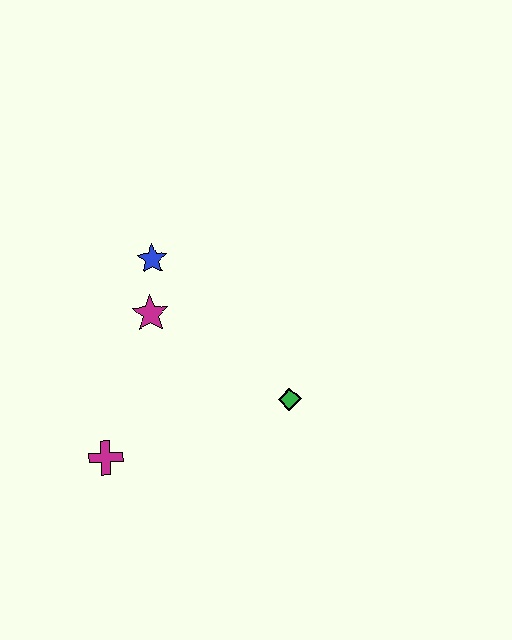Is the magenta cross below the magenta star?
Yes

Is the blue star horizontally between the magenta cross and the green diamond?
Yes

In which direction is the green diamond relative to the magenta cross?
The green diamond is to the right of the magenta cross.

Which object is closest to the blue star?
The magenta star is closest to the blue star.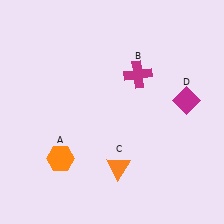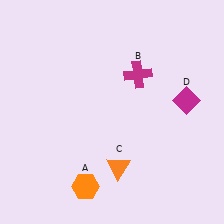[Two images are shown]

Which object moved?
The orange hexagon (A) moved down.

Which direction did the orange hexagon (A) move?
The orange hexagon (A) moved down.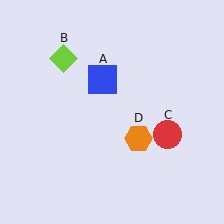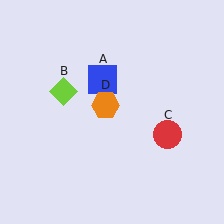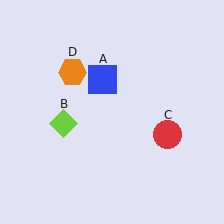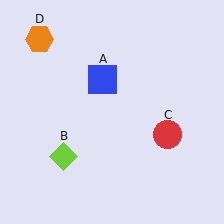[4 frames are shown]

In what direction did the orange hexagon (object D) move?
The orange hexagon (object D) moved up and to the left.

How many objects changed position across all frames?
2 objects changed position: lime diamond (object B), orange hexagon (object D).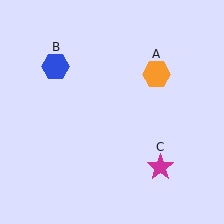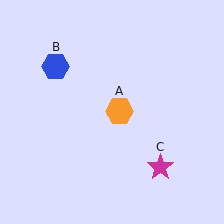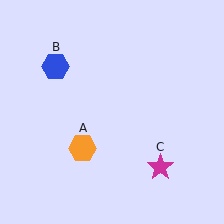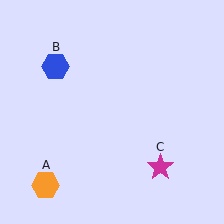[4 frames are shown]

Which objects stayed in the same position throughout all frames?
Blue hexagon (object B) and magenta star (object C) remained stationary.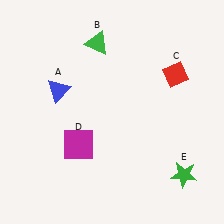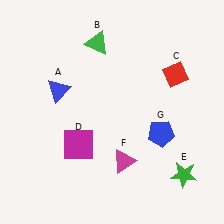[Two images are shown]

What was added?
A magenta triangle (F), a blue pentagon (G) were added in Image 2.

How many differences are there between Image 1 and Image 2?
There are 2 differences between the two images.